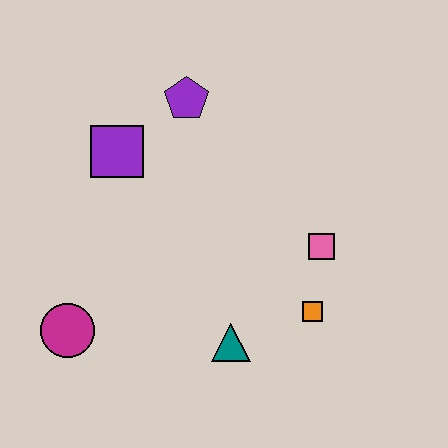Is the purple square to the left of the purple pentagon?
Yes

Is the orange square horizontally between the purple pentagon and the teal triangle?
No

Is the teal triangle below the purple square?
Yes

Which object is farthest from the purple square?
The orange square is farthest from the purple square.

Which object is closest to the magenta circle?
The teal triangle is closest to the magenta circle.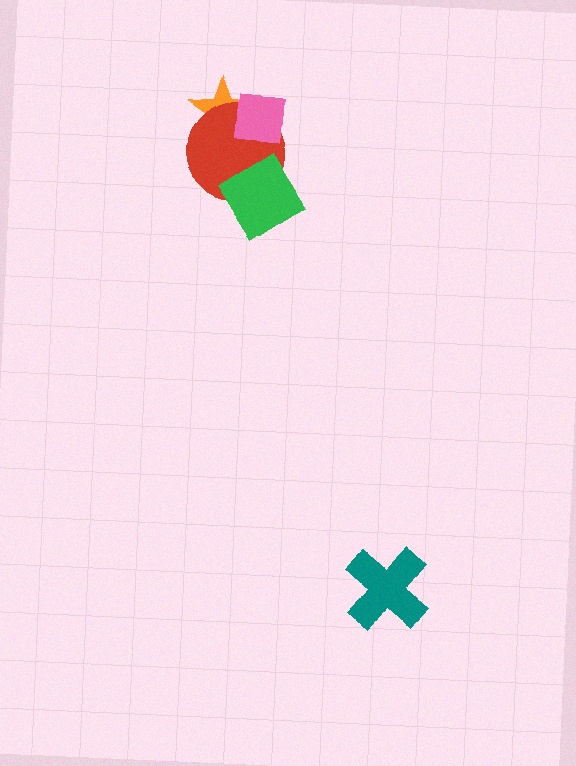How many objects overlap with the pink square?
2 objects overlap with the pink square.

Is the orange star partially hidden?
Yes, it is partially covered by another shape.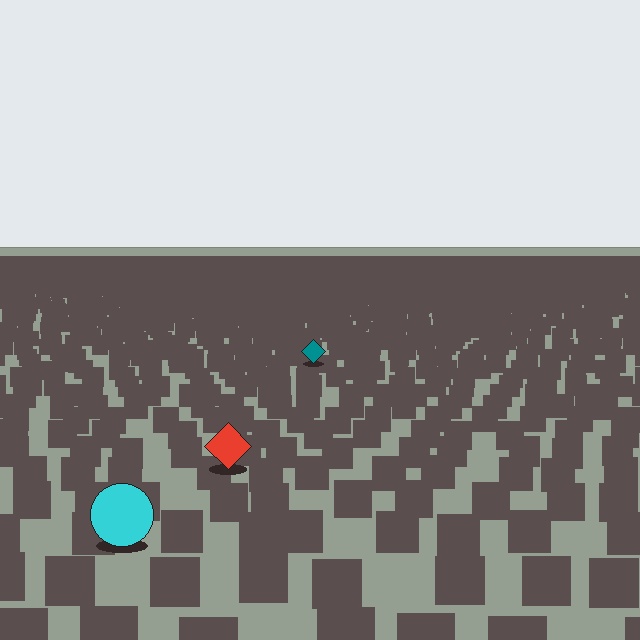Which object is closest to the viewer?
The cyan circle is closest. The texture marks near it are larger and more spread out.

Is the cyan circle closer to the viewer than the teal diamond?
Yes. The cyan circle is closer — you can tell from the texture gradient: the ground texture is coarser near it.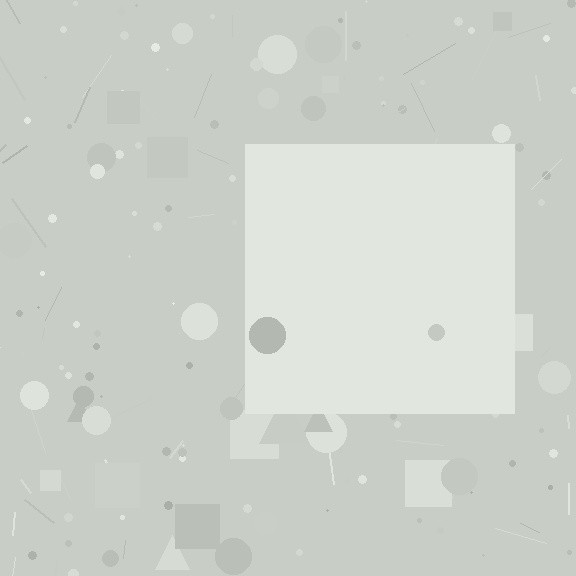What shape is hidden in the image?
A square is hidden in the image.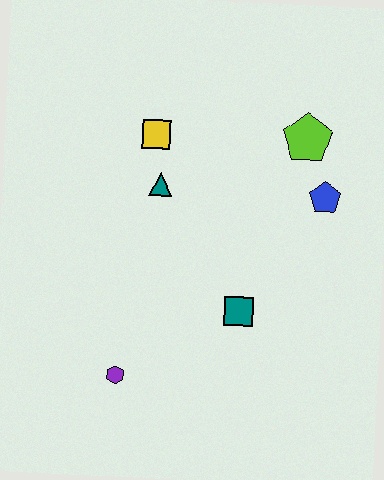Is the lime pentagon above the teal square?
Yes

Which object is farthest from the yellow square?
The purple hexagon is farthest from the yellow square.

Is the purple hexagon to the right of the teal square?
No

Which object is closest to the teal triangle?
The yellow square is closest to the teal triangle.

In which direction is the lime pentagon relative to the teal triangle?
The lime pentagon is to the right of the teal triangle.